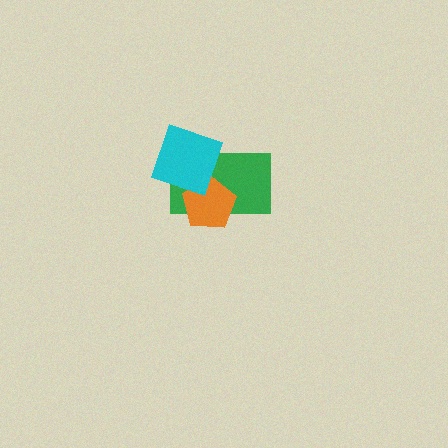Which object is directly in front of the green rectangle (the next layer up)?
The orange pentagon is directly in front of the green rectangle.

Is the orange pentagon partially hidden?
Yes, it is partially covered by another shape.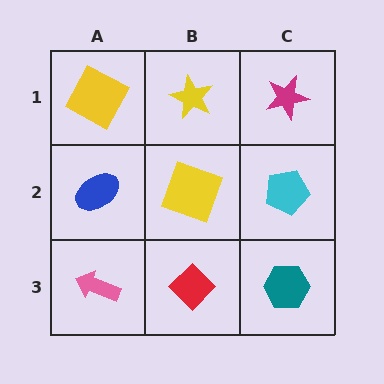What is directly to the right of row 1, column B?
A magenta star.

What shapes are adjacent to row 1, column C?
A cyan pentagon (row 2, column C), a yellow star (row 1, column B).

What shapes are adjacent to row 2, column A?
A yellow square (row 1, column A), a pink arrow (row 3, column A), a yellow square (row 2, column B).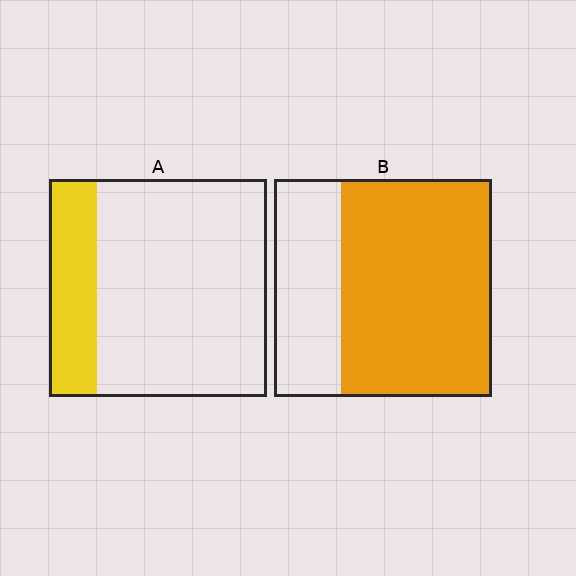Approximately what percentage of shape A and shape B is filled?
A is approximately 20% and B is approximately 70%.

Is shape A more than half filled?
No.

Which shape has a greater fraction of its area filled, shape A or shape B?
Shape B.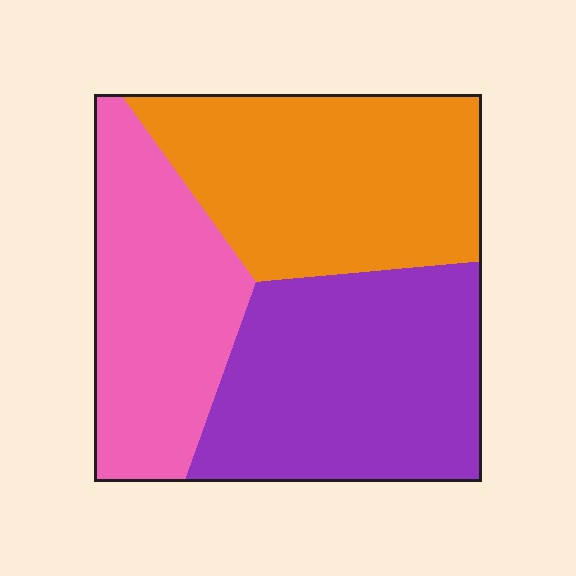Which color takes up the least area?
Pink, at roughly 30%.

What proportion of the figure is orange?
Orange takes up between a quarter and a half of the figure.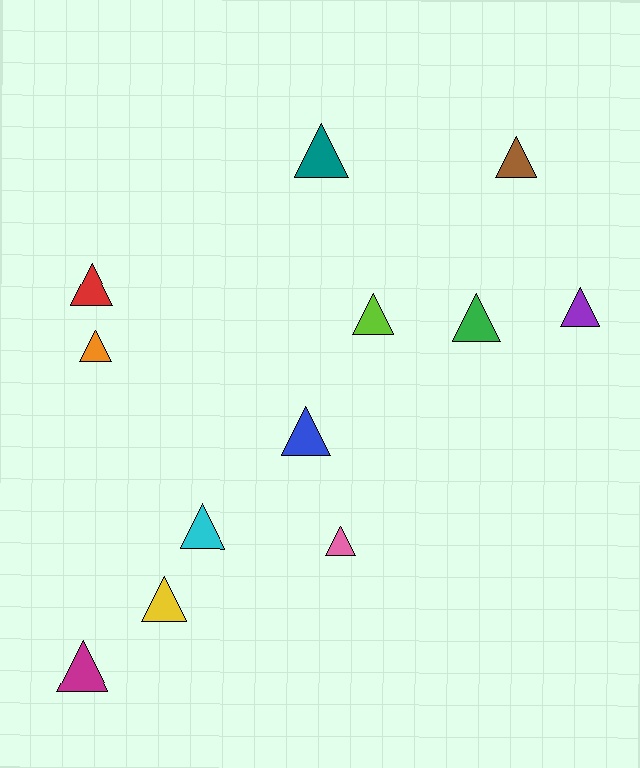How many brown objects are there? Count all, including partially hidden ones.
There is 1 brown object.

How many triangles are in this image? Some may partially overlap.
There are 12 triangles.